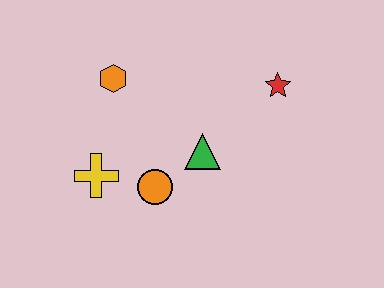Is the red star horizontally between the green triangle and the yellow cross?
No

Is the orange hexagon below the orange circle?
No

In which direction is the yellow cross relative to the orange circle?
The yellow cross is to the left of the orange circle.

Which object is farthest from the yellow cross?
The red star is farthest from the yellow cross.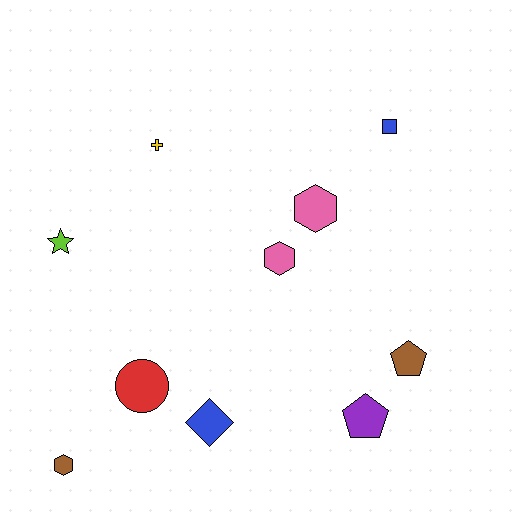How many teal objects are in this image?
There are no teal objects.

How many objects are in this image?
There are 10 objects.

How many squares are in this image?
There is 1 square.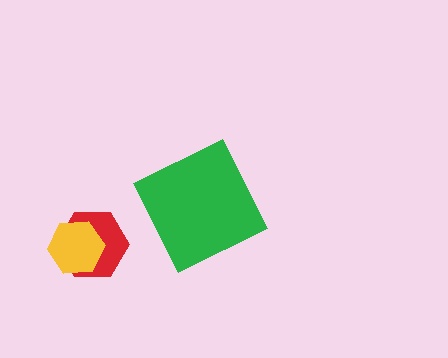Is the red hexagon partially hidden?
Yes, it is partially covered by another shape.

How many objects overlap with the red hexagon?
1 object overlaps with the red hexagon.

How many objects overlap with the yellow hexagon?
1 object overlaps with the yellow hexagon.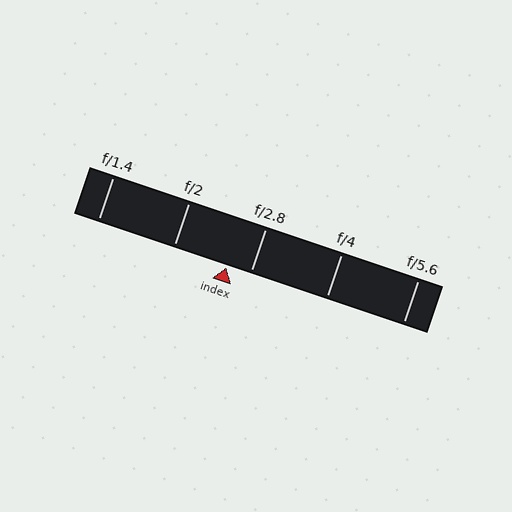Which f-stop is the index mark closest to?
The index mark is closest to f/2.8.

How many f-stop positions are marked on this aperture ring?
There are 5 f-stop positions marked.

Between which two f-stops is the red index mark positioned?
The index mark is between f/2 and f/2.8.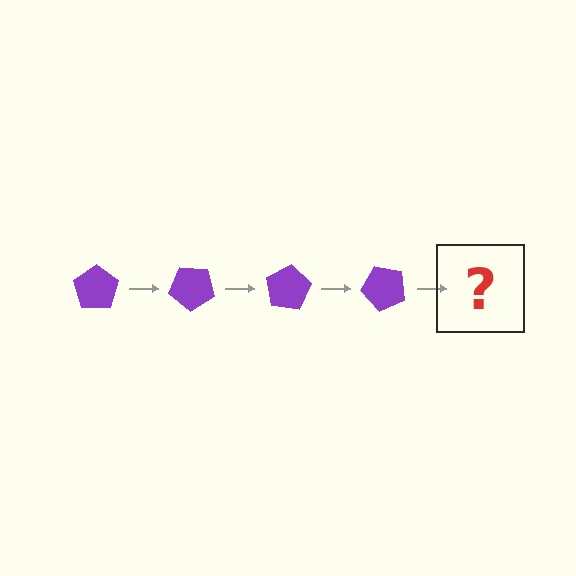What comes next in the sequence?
The next element should be a purple pentagon rotated 160 degrees.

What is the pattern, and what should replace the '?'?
The pattern is that the pentagon rotates 40 degrees each step. The '?' should be a purple pentagon rotated 160 degrees.